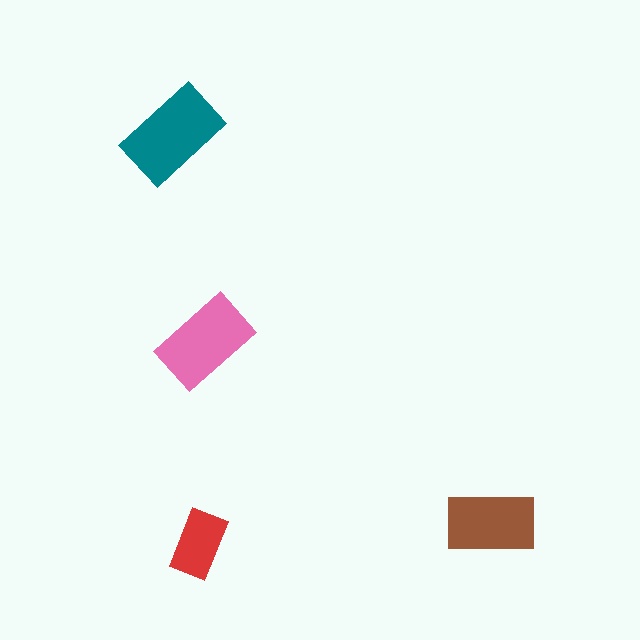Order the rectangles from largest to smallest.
the teal one, the pink one, the brown one, the red one.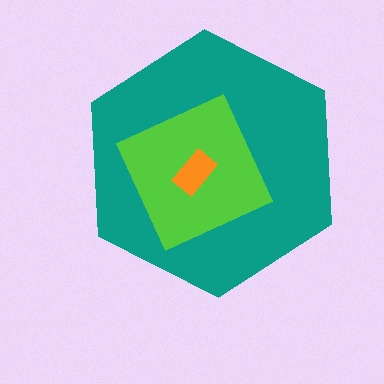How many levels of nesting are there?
3.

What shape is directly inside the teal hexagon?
The lime diamond.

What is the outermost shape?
The teal hexagon.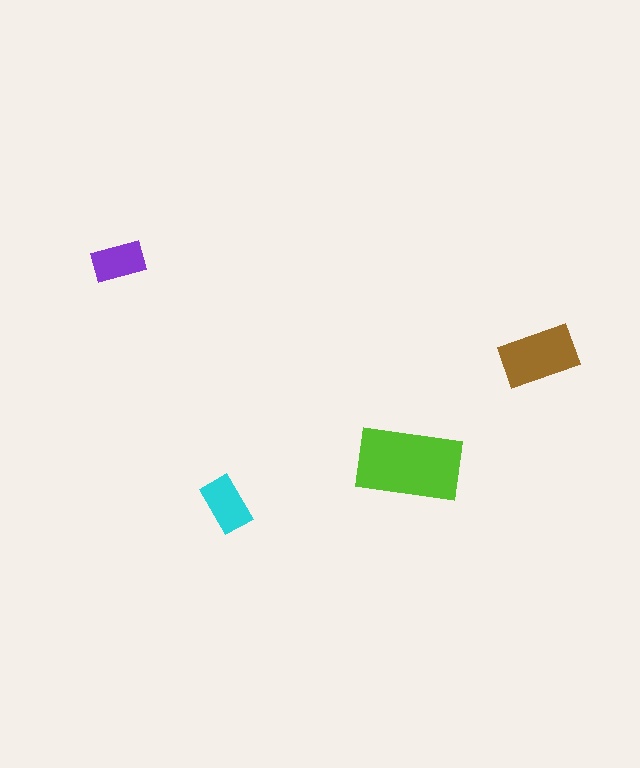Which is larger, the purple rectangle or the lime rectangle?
The lime one.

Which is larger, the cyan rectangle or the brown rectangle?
The brown one.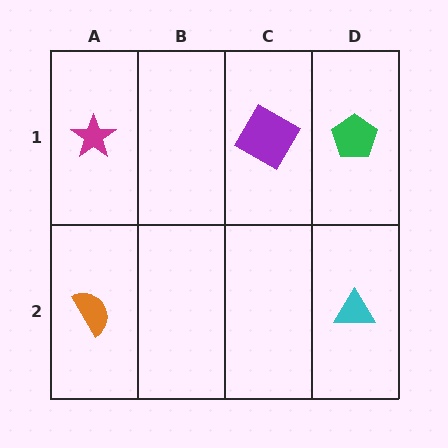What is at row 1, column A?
A magenta star.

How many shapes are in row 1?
3 shapes.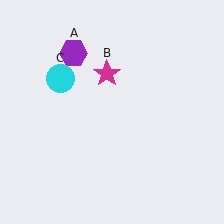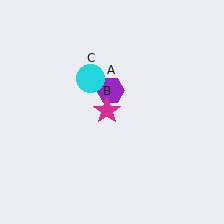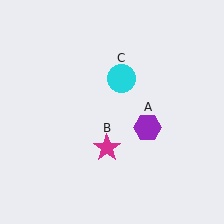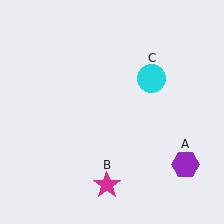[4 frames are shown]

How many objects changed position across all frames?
3 objects changed position: purple hexagon (object A), magenta star (object B), cyan circle (object C).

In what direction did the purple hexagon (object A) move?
The purple hexagon (object A) moved down and to the right.